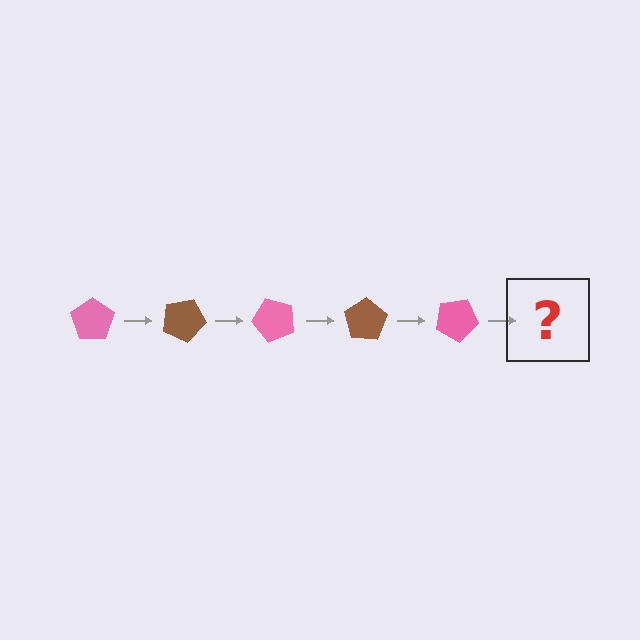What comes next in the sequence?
The next element should be a brown pentagon, rotated 125 degrees from the start.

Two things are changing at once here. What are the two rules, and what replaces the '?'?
The two rules are that it rotates 25 degrees each step and the color cycles through pink and brown. The '?' should be a brown pentagon, rotated 125 degrees from the start.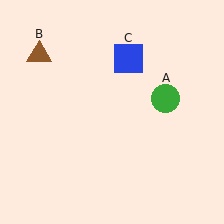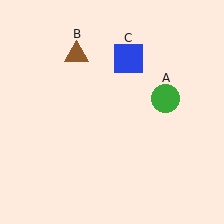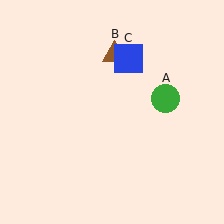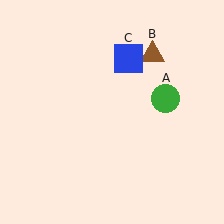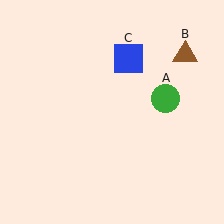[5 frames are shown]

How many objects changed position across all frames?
1 object changed position: brown triangle (object B).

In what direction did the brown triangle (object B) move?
The brown triangle (object B) moved right.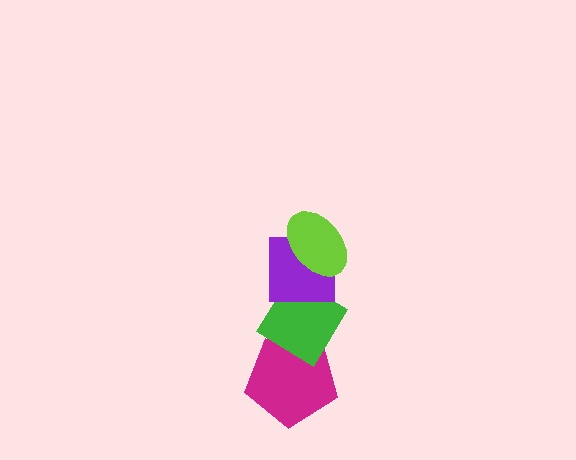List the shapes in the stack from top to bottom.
From top to bottom: the lime ellipse, the purple square, the green diamond, the magenta pentagon.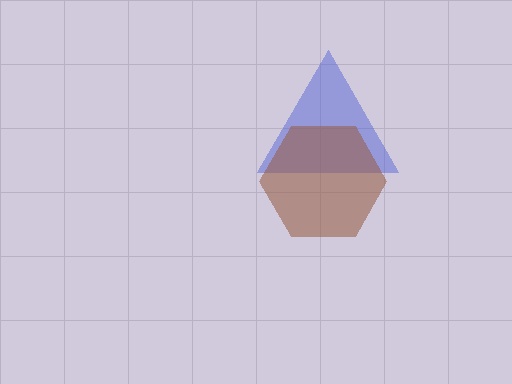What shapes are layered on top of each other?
The layered shapes are: a blue triangle, a brown hexagon.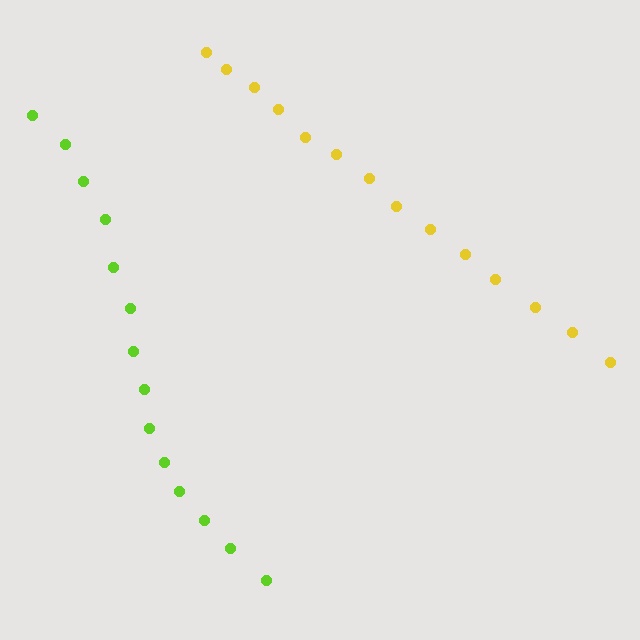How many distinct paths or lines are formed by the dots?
There are 2 distinct paths.